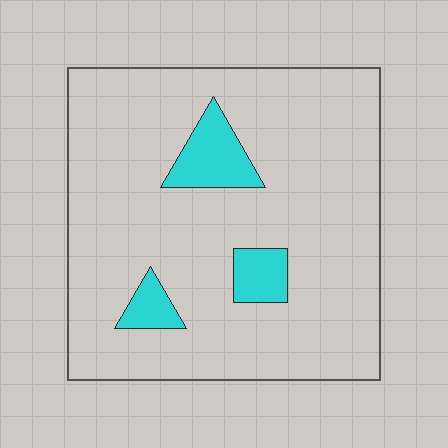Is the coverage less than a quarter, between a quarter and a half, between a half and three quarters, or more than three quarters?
Less than a quarter.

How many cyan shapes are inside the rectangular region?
3.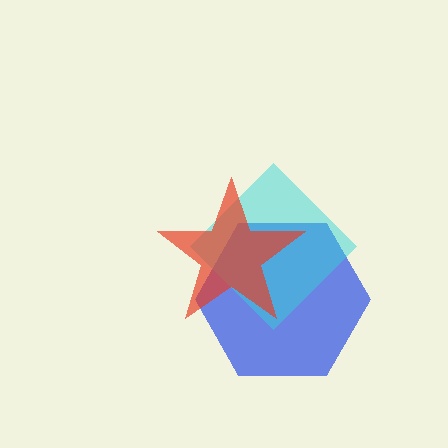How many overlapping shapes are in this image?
There are 3 overlapping shapes in the image.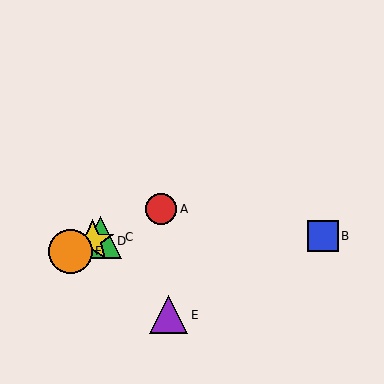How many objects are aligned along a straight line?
4 objects (A, C, D, F) are aligned along a straight line.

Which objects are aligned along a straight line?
Objects A, C, D, F are aligned along a straight line.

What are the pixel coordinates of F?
Object F is at (70, 251).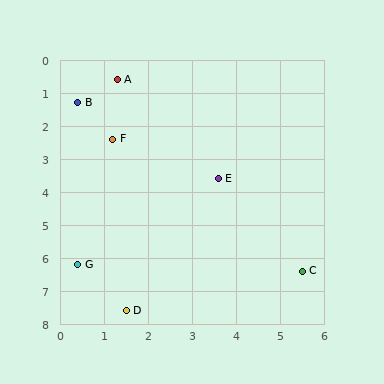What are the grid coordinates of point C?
Point C is at approximately (5.5, 6.4).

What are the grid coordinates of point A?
Point A is at approximately (1.3, 0.6).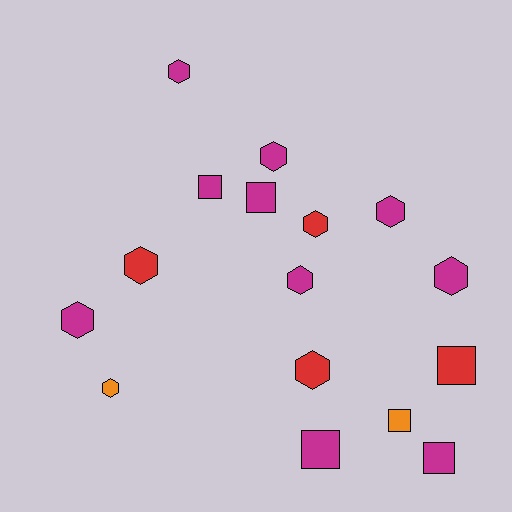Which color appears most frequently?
Magenta, with 10 objects.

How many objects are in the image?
There are 16 objects.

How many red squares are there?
There is 1 red square.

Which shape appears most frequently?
Hexagon, with 10 objects.